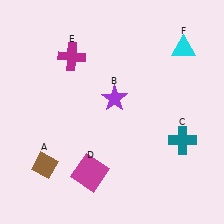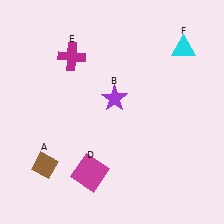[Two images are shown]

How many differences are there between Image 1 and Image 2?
There is 1 difference between the two images.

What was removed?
The teal cross (C) was removed in Image 2.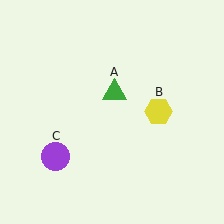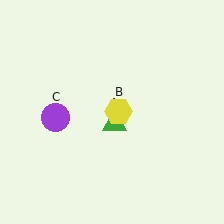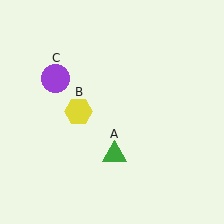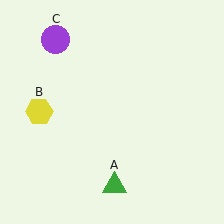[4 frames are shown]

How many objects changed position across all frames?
3 objects changed position: green triangle (object A), yellow hexagon (object B), purple circle (object C).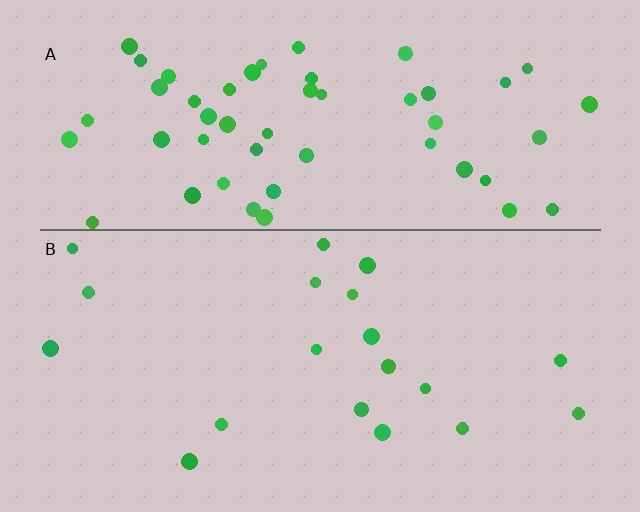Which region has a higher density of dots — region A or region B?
A (the top).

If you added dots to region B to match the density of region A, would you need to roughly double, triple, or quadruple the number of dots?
Approximately triple.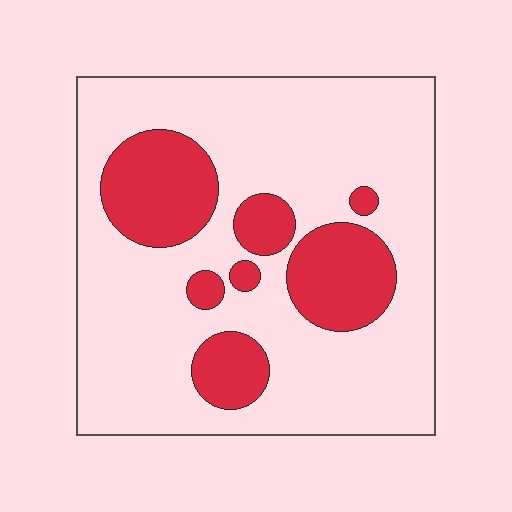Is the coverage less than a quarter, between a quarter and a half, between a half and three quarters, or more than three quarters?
Less than a quarter.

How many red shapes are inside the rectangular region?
7.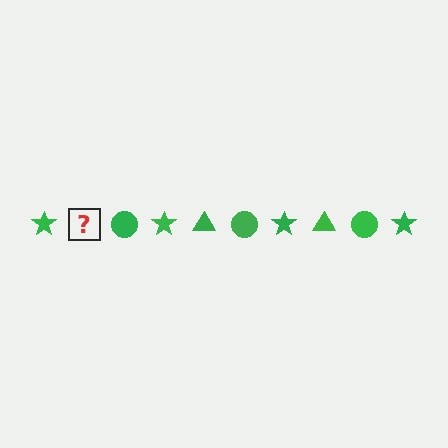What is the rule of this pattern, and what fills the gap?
The rule is that the pattern cycles through star, triangle, circle shapes in green. The gap should be filled with a green triangle.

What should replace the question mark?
The question mark should be replaced with a green triangle.